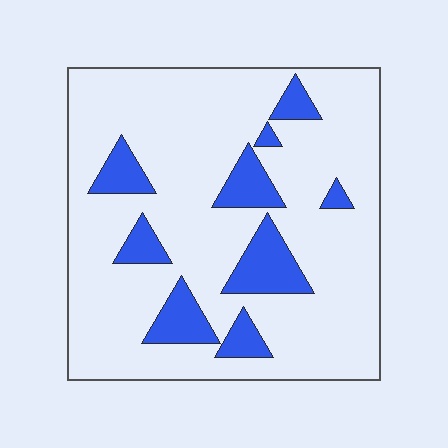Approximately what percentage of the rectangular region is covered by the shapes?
Approximately 15%.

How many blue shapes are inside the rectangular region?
9.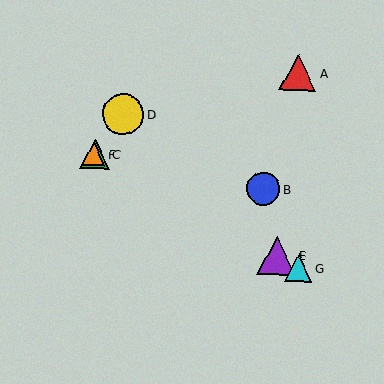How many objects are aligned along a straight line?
4 objects (C, E, F, G) are aligned along a straight line.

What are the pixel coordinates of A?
Object A is at (298, 73).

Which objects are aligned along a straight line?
Objects C, E, F, G are aligned along a straight line.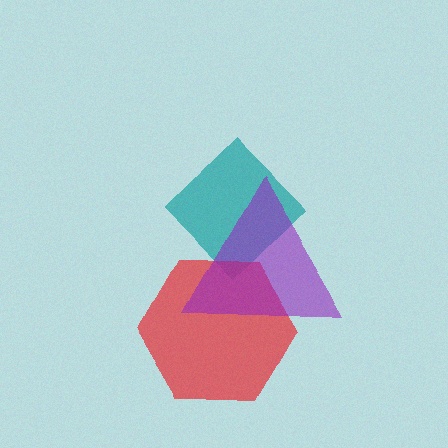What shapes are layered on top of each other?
The layered shapes are: a teal diamond, a red hexagon, a purple triangle.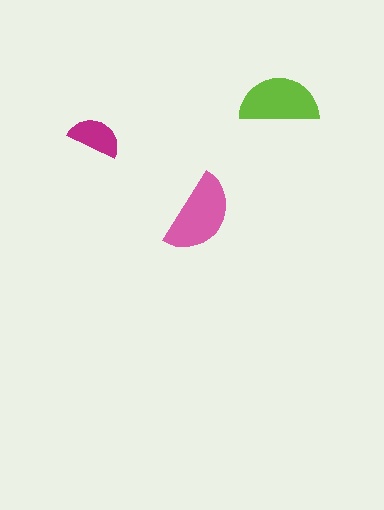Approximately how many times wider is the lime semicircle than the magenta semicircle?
About 1.5 times wider.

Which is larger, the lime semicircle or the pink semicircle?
The pink one.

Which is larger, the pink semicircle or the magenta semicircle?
The pink one.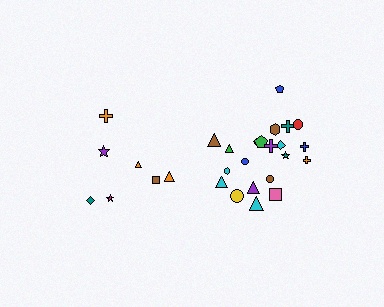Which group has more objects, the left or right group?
The right group.